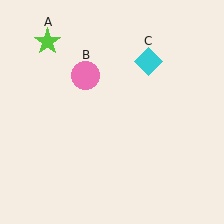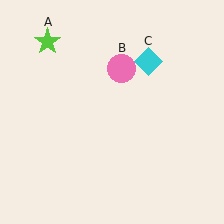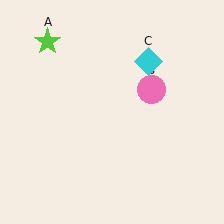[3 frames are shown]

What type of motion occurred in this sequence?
The pink circle (object B) rotated clockwise around the center of the scene.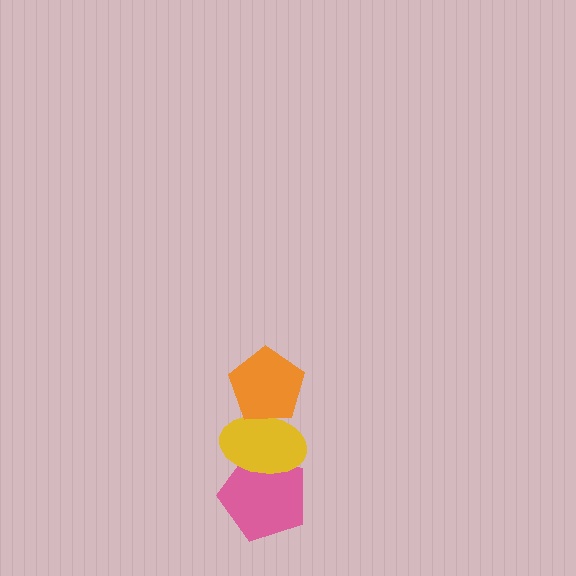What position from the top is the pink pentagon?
The pink pentagon is 3rd from the top.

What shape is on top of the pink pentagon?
The yellow ellipse is on top of the pink pentagon.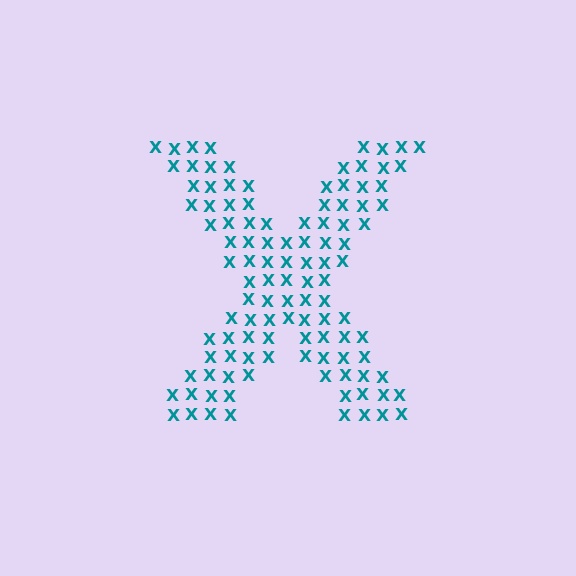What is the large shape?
The large shape is the letter X.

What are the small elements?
The small elements are letter X's.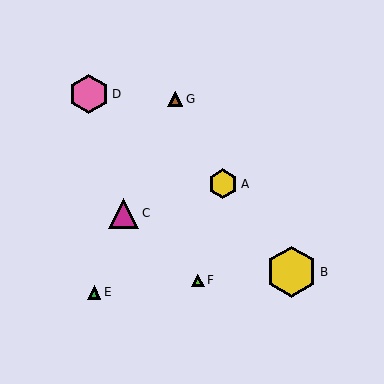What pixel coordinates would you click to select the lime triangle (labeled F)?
Click at (198, 280) to select the lime triangle F.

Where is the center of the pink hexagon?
The center of the pink hexagon is at (89, 94).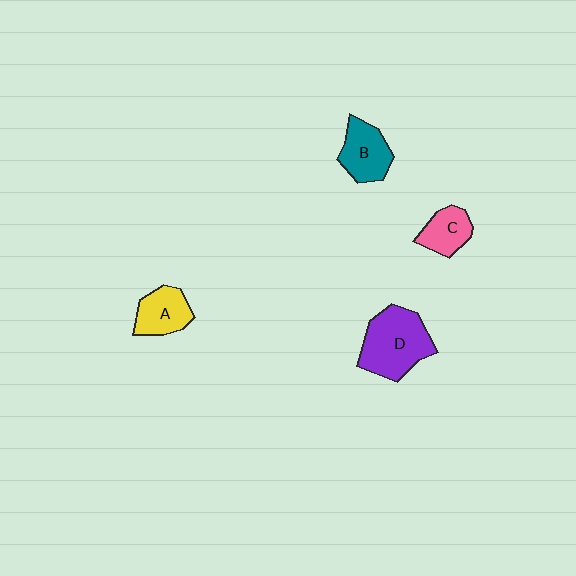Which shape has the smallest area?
Shape C (pink).